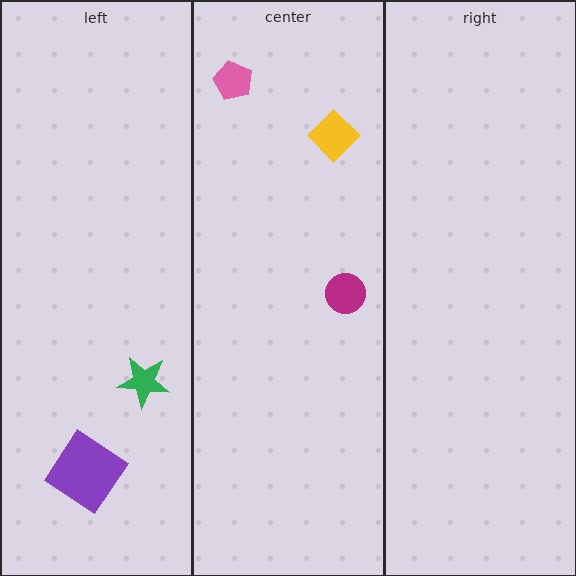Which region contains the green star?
The left region.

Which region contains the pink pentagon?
The center region.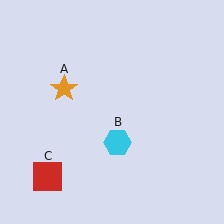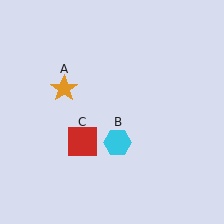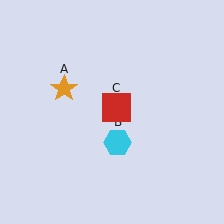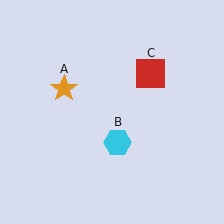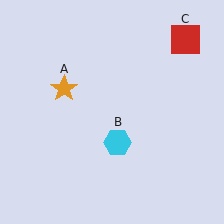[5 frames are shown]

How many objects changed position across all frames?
1 object changed position: red square (object C).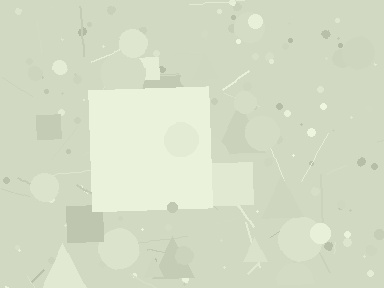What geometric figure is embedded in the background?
A square is embedded in the background.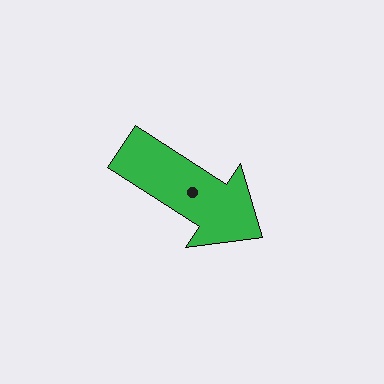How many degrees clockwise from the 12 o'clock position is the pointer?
Approximately 123 degrees.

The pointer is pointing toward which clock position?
Roughly 4 o'clock.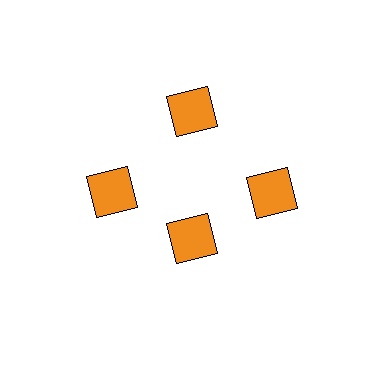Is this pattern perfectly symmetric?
No. The 4 orange squares are arranged in a ring, but one element near the 6 o'clock position is pulled inward toward the center, breaking the 4-fold rotational symmetry.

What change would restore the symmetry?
The symmetry would be restored by moving it outward, back onto the ring so that all 4 squares sit at equal angles and equal distance from the center.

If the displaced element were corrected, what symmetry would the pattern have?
It would have 4-fold rotational symmetry — the pattern would map onto itself every 90 degrees.